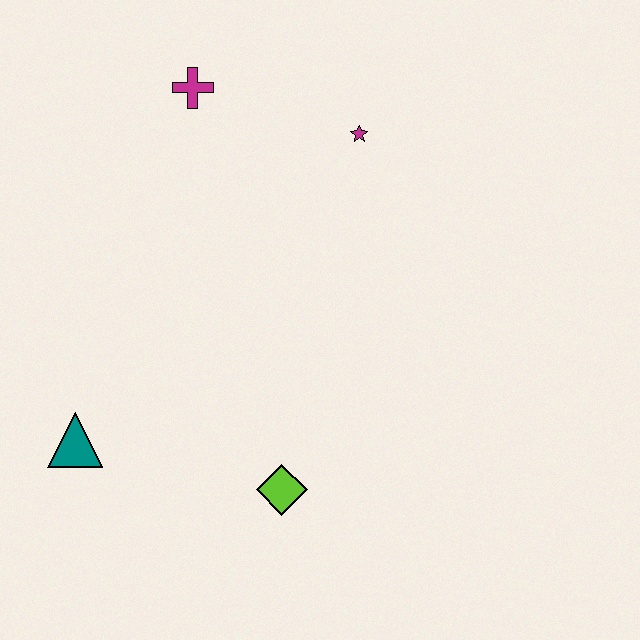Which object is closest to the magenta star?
The magenta cross is closest to the magenta star.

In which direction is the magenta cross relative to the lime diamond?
The magenta cross is above the lime diamond.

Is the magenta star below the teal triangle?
No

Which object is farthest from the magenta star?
The teal triangle is farthest from the magenta star.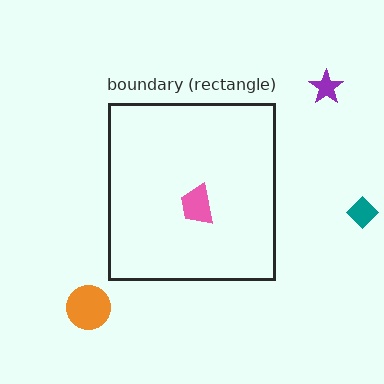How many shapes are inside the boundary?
1 inside, 3 outside.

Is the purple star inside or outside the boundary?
Outside.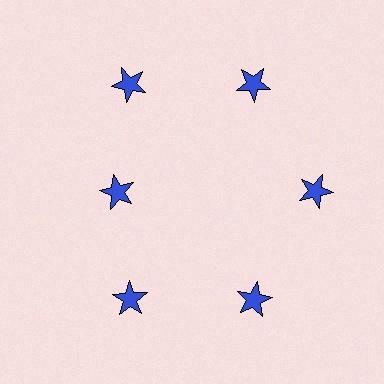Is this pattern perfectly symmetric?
No. The 6 blue stars are arranged in a ring, but one element near the 9 o'clock position is pulled inward toward the center, breaking the 6-fold rotational symmetry.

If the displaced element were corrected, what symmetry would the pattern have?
It would have 6-fold rotational symmetry — the pattern would map onto itself every 60 degrees.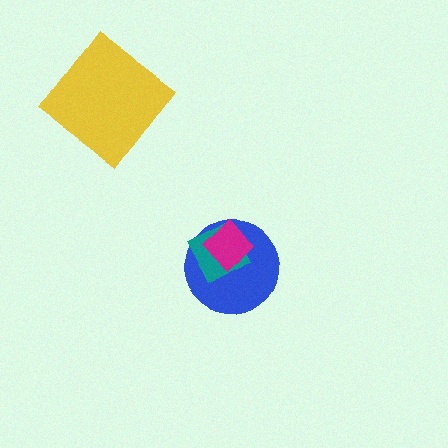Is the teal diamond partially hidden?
Yes, it is partially covered by another shape.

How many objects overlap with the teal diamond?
2 objects overlap with the teal diamond.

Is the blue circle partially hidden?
Yes, it is partially covered by another shape.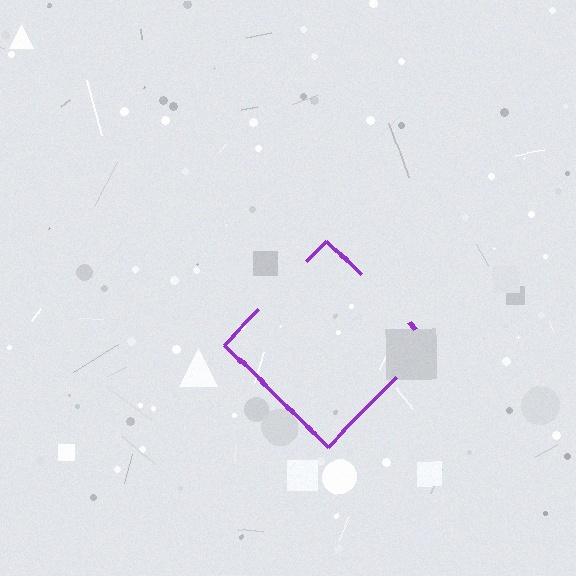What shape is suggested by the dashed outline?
The dashed outline suggests a diamond.